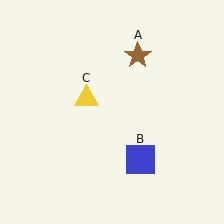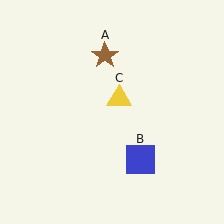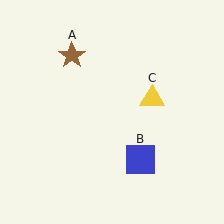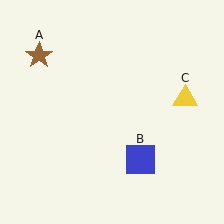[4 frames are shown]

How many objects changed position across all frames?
2 objects changed position: brown star (object A), yellow triangle (object C).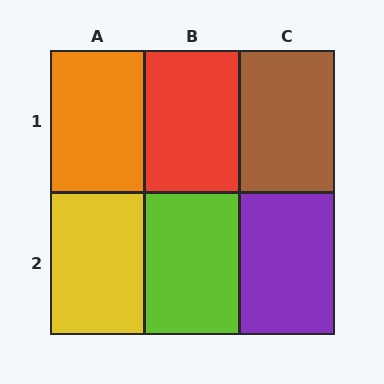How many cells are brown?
1 cell is brown.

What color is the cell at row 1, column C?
Brown.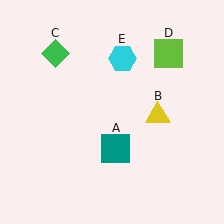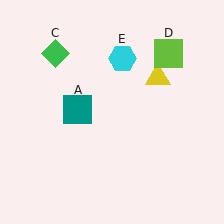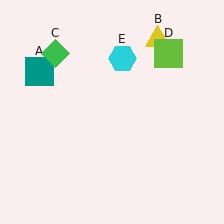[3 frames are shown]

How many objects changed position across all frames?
2 objects changed position: teal square (object A), yellow triangle (object B).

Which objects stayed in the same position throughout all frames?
Green diamond (object C) and lime square (object D) and cyan hexagon (object E) remained stationary.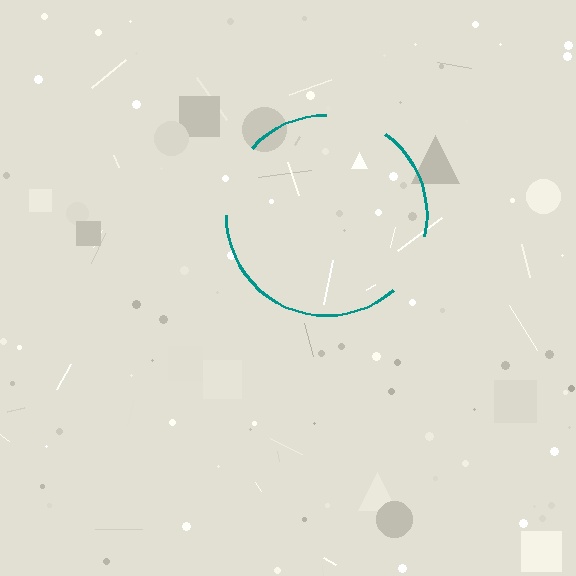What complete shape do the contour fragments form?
The contour fragments form a circle.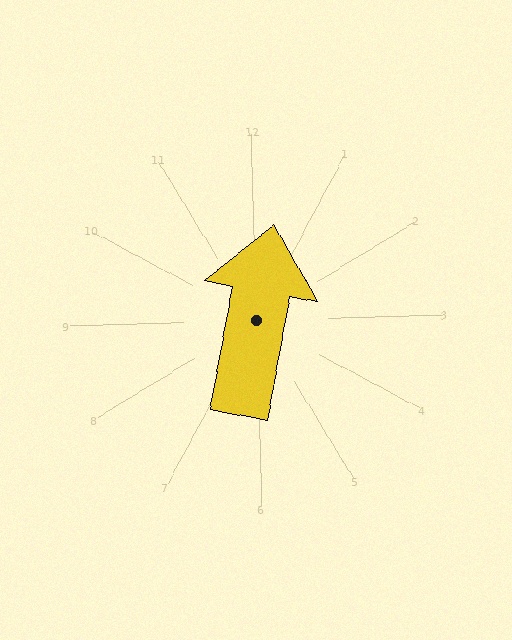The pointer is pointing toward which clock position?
Roughly 12 o'clock.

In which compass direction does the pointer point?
North.